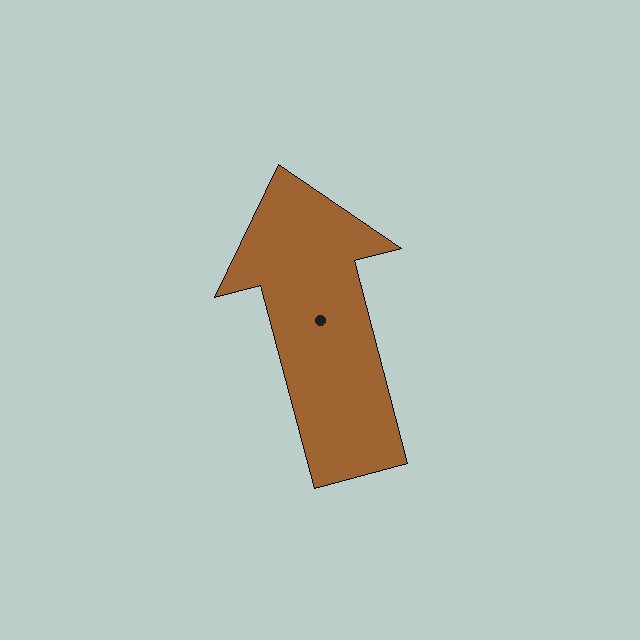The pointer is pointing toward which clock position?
Roughly 12 o'clock.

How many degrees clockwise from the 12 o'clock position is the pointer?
Approximately 345 degrees.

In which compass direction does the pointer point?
North.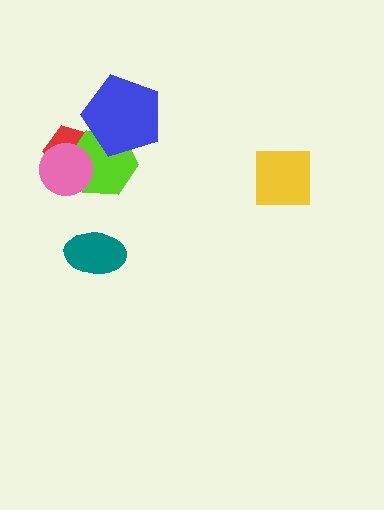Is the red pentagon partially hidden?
Yes, it is partially covered by another shape.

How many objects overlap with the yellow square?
0 objects overlap with the yellow square.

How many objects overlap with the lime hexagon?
3 objects overlap with the lime hexagon.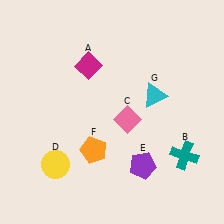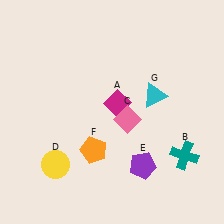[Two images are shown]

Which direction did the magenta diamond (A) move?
The magenta diamond (A) moved down.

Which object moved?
The magenta diamond (A) moved down.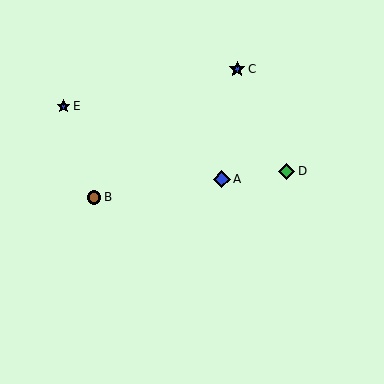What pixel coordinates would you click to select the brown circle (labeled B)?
Click at (94, 197) to select the brown circle B.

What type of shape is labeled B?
Shape B is a brown circle.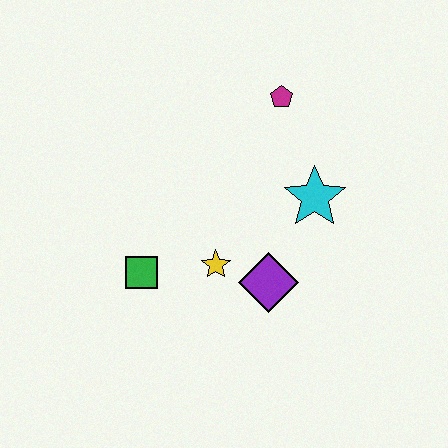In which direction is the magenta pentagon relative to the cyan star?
The magenta pentagon is above the cyan star.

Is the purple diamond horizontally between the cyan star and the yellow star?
Yes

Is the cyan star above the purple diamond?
Yes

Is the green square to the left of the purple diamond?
Yes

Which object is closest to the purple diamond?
The yellow star is closest to the purple diamond.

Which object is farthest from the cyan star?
The green square is farthest from the cyan star.